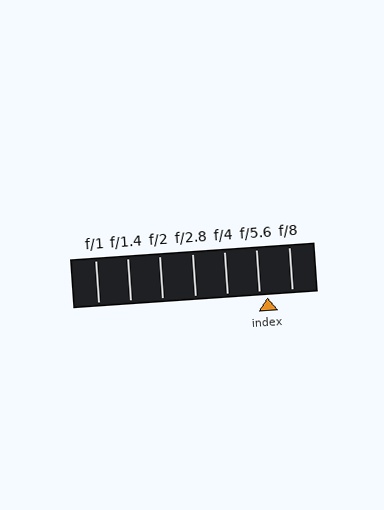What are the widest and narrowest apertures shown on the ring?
The widest aperture shown is f/1 and the narrowest is f/8.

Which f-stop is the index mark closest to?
The index mark is closest to f/5.6.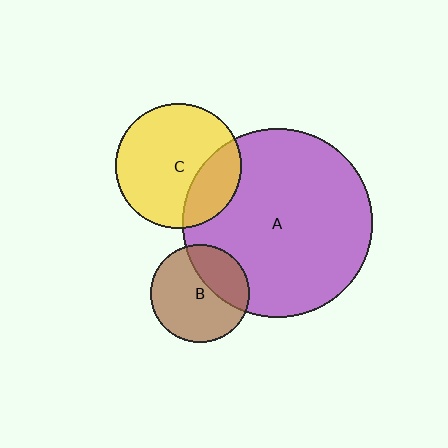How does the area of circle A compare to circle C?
Approximately 2.3 times.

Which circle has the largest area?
Circle A (purple).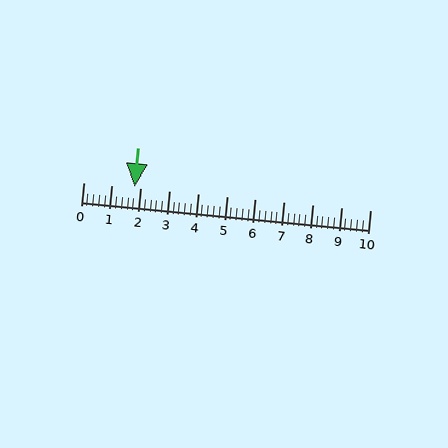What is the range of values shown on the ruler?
The ruler shows values from 0 to 10.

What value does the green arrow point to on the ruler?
The green arrow points to approximately 1.8.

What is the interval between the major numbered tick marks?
The major tick marks are spaced 1 units apart.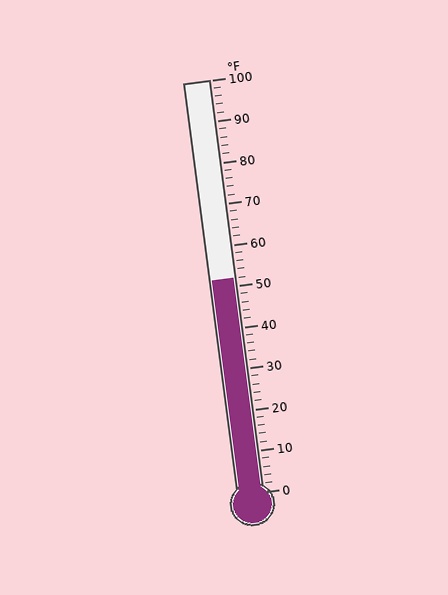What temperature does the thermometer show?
The thermometer shows approximately 52°F.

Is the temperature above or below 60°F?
The temperature is below 60°F.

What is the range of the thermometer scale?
The thermometer scale ranges from 0°F to 100°F.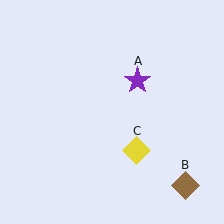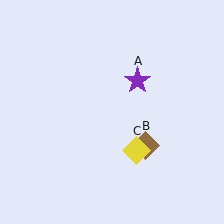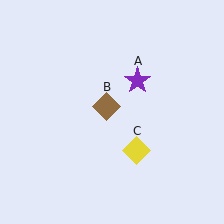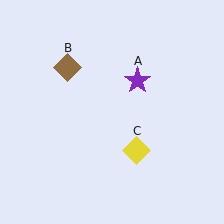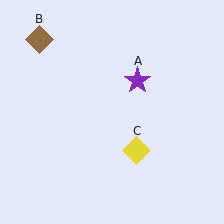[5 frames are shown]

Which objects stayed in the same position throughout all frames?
Purple star (object A) and yellow diamond (object C) remained stationary.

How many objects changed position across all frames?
1 object changed position: brown diamond (object B).